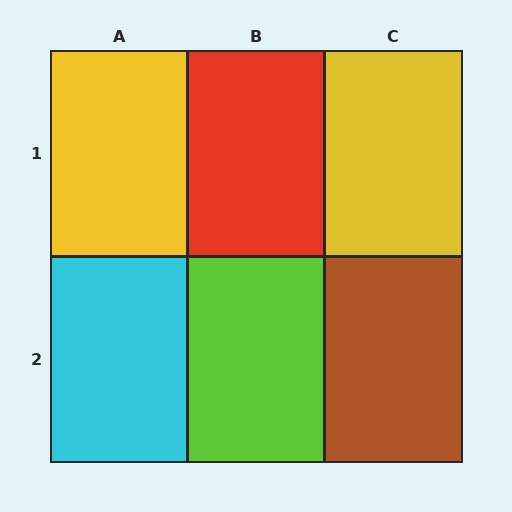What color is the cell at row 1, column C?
Yellow.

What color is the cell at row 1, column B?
Red.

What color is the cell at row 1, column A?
Yellow.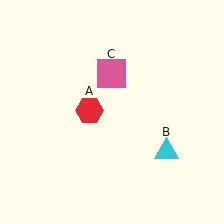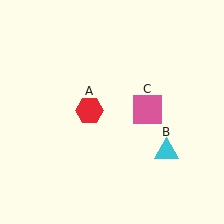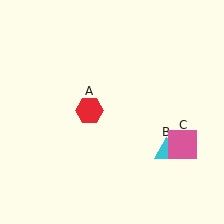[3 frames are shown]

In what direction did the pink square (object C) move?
The pink square (object C) moved down and to the right.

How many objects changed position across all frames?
1 object changed position: pink square (object C).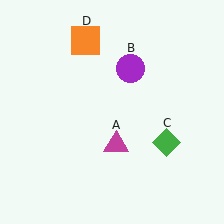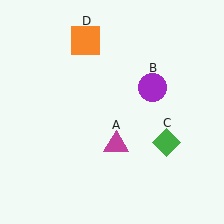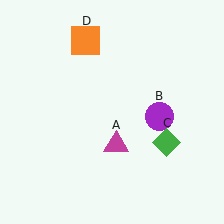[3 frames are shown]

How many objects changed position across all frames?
1 object changed position: purple circle (object B).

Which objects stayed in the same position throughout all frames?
Magenta triangle (object A) and green diamond (object C) and orange square (object D) remained stationary.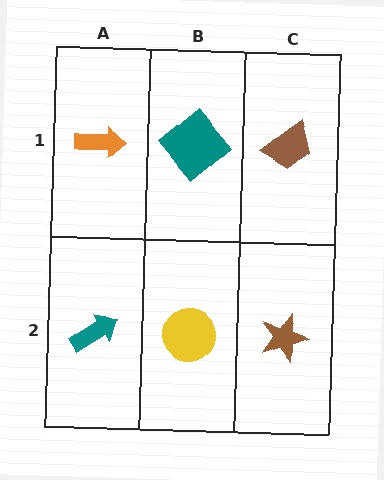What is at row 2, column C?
A brown star.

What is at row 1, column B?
A teal diamond.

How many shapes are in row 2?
3 shapes.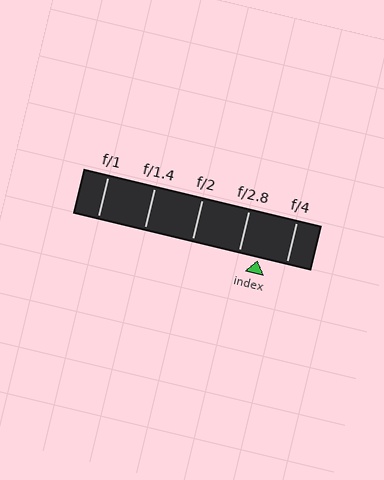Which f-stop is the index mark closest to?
The index mark is closest to f/2.8.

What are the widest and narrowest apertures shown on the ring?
The widest aperture shown is f/1 and the narrowest is f/4.